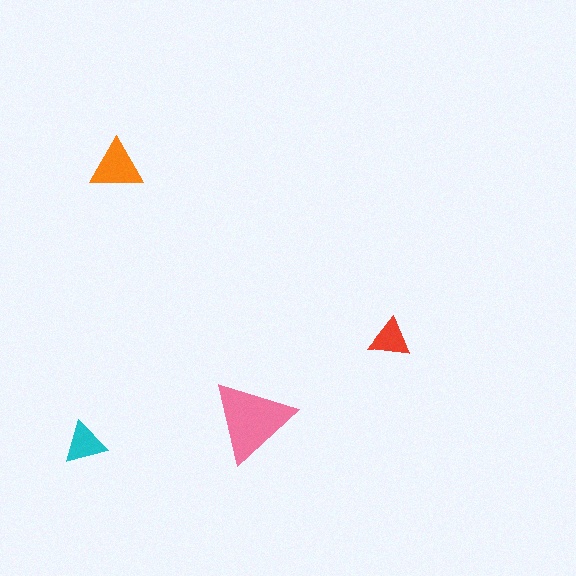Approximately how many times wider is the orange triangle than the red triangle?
About 1.5 times wider.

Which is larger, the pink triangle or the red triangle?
The pink one.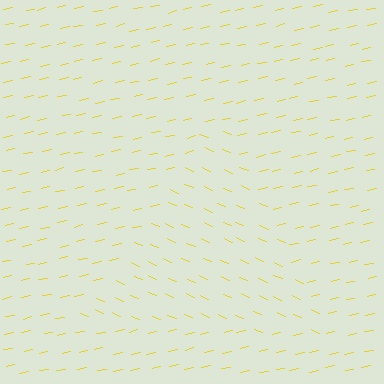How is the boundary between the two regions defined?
The boundary is defined purely by a change in line orientation (approximately 35 degrees difference). All lines are the same color and thickness.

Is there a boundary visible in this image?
Yes, there is a texture boundary formed by a change in line orientation.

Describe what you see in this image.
The image is filled with small yellow line segments. A triangle region in the image has lines oriented differently from the surrounding lines, creating a visible texture boundary.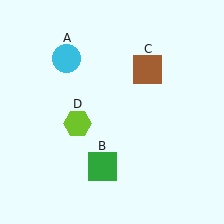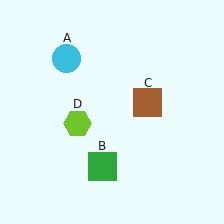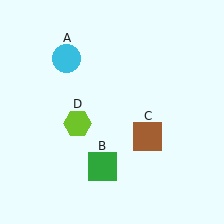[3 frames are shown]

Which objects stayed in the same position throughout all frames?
Cyan circle (object A) and green square (object B) and lime hexagon (object D) remained stationary.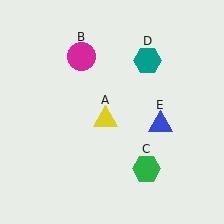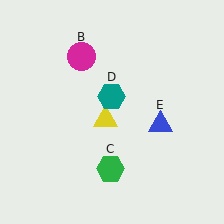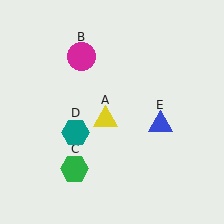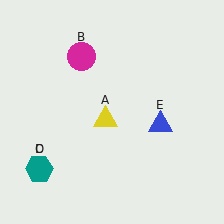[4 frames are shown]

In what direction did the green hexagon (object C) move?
The green hexagon (object C) moved left.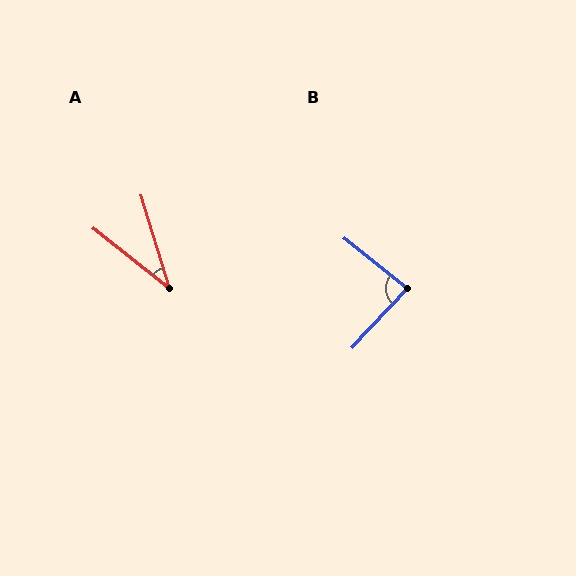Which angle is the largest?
B, at approximately 86 degrees.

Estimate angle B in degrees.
Approximately 86 degrees.